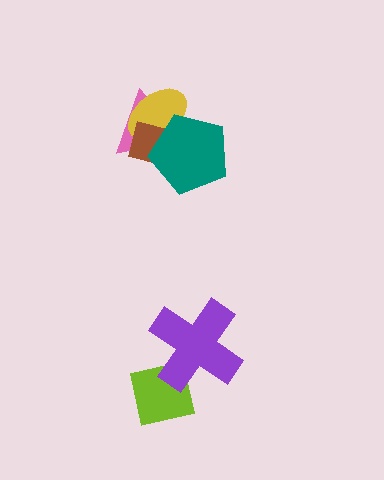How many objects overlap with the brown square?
3 objects overlap with the brown square.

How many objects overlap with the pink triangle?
3 objects overlap with the pink triangle.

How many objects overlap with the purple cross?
1 object overlaps with the purple cross.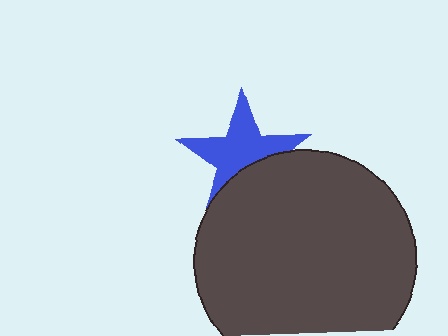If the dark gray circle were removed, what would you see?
You would see the complete blue star.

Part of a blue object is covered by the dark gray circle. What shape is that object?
It is a star.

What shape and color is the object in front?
The object in front is a dark gray circle.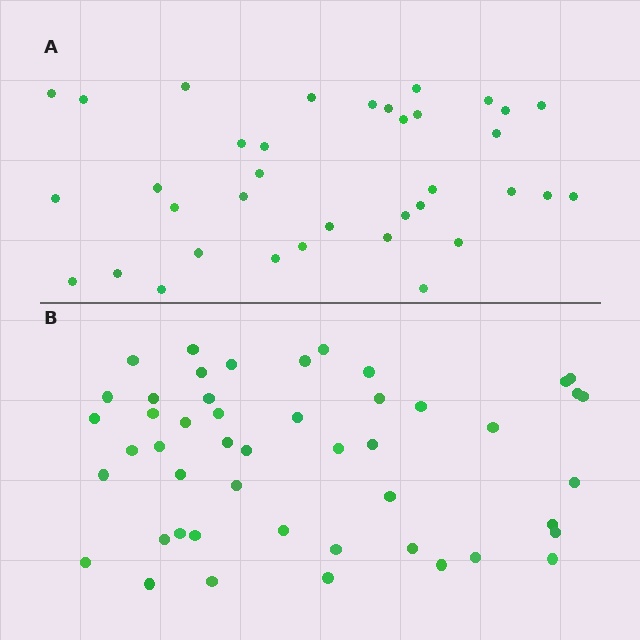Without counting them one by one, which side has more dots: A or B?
Region B (the bottom region) has more dots.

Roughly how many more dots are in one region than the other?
Region B has roughly 12 or so more dots than region A.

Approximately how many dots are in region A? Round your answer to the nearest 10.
About 40 dots. (The exact count is 36, which rounds to 40.)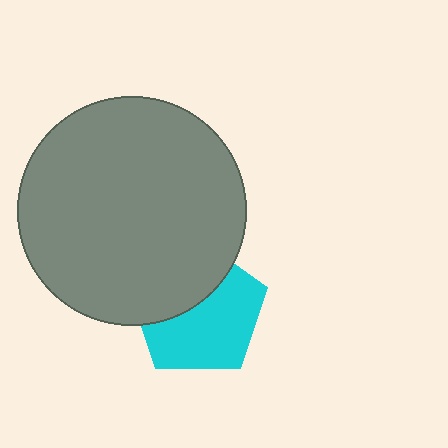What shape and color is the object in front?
The object in front is a gray circle.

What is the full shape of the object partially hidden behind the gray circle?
The partially hidden object is a cyan pentagon.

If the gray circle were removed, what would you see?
You would see the complete cyan pentagon.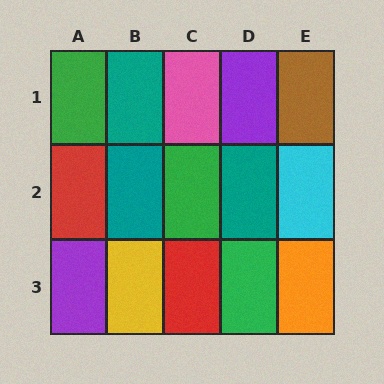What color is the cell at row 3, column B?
Yellow.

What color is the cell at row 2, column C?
Green.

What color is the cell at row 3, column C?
Red.